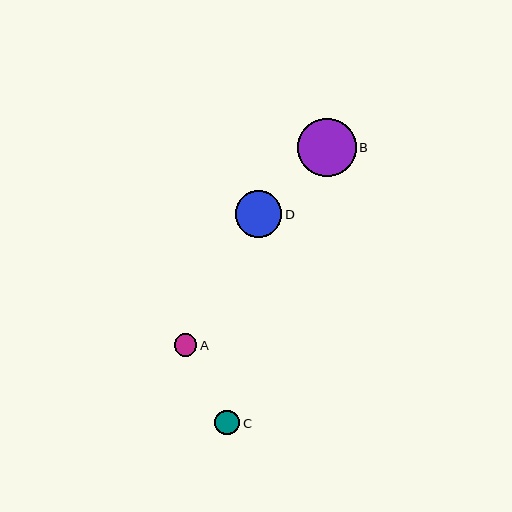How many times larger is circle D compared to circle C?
Circle D is approximately 1.9 times the size of circle C.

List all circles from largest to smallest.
From largest to smallest: B, D, C, A.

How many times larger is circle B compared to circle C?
Circle B is approximately 2.3 times the size of circle C.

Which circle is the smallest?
Circle A is the smallest with a size of approximately 22 pixels.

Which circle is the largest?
Circle B is the largest with a size of approximately 58 pixels.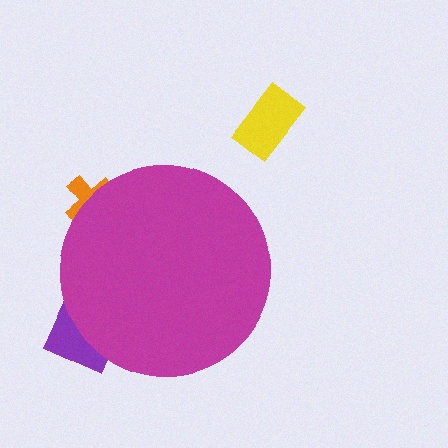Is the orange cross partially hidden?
Yes, the orange cross is partially hidden behind the magenta circle.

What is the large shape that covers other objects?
A magenta circle.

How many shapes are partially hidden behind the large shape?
2 shapes are partially hidden.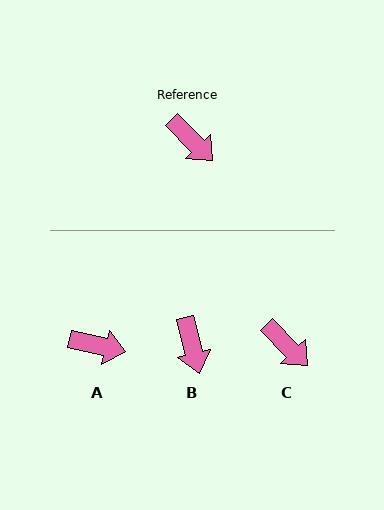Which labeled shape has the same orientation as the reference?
C.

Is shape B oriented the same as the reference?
No, it is off by about 31 degrees.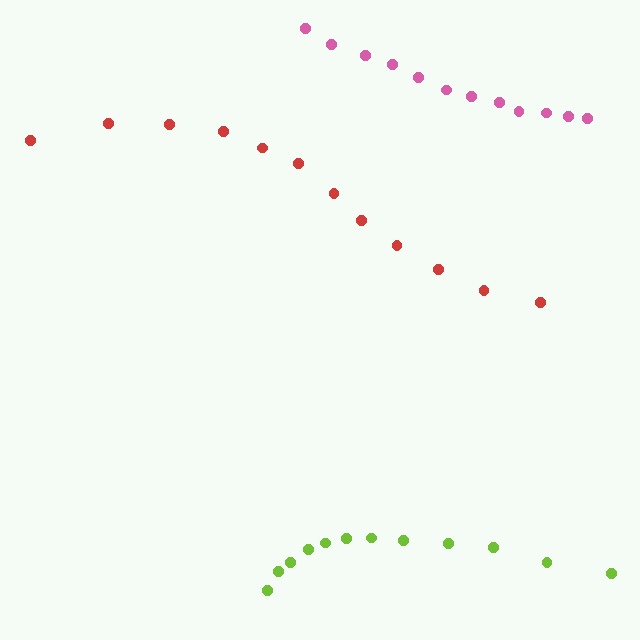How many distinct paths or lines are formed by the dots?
There are 3 distinct paths.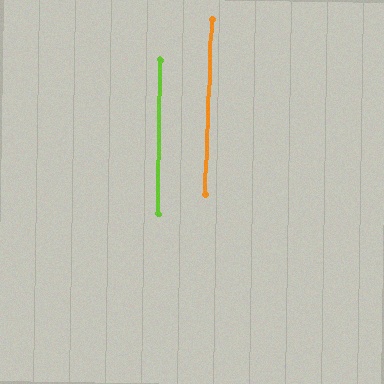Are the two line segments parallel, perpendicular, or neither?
Parallel — their directions differ by only 1.4°.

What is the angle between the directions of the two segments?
Approximately 1 degree.